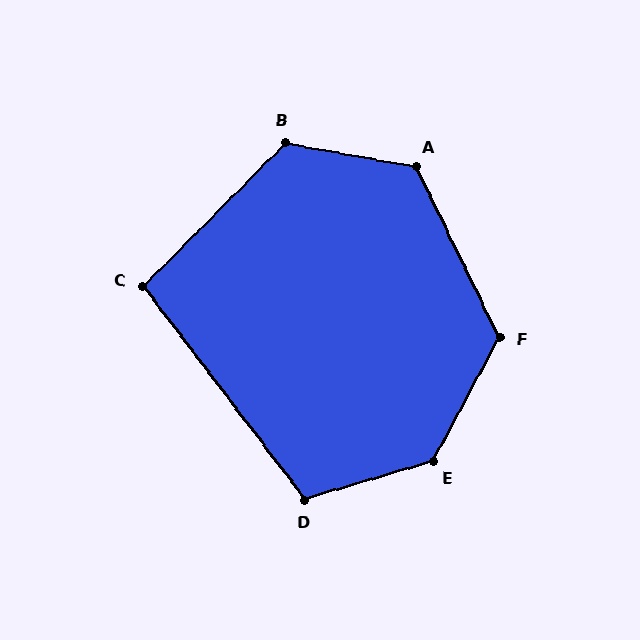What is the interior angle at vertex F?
Approximately 125 degrees (obtuse).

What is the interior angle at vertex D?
Approximately 110 degrees (obtuse).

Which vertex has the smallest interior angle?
C, at approximately 98 degrees.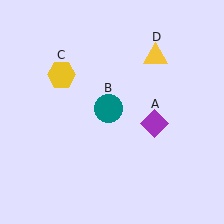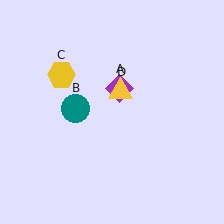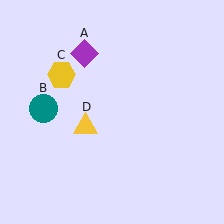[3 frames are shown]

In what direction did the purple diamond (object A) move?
The purple diamond (object A) moved up and to the left.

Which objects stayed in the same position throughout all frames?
Yellow hexagon (object C) remained stationary.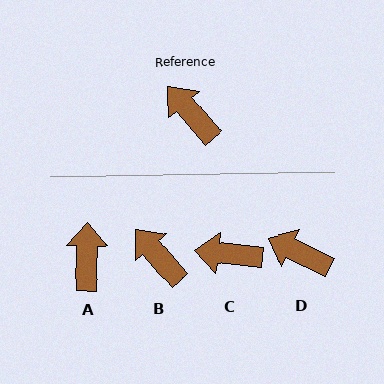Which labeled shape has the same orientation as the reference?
B.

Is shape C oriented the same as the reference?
No, it is off by about 43 degrees.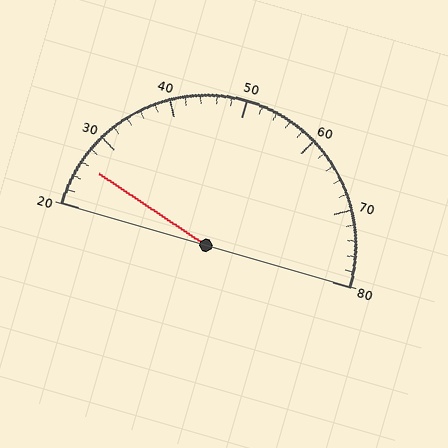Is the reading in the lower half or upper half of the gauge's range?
The reading is in the lower half of the range (20 to 80).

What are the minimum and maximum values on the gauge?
The gauge ranges from 20 to 80.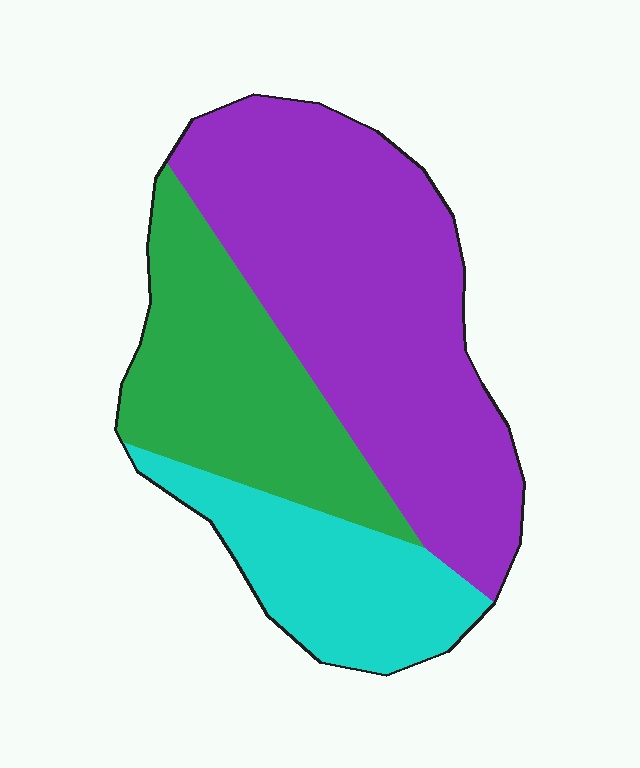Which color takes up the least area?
Cyan, at roughly 20%.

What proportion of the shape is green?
Green covers 28% of the shape.